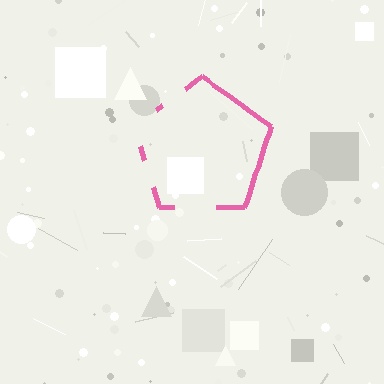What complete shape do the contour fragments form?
The contour fragments form a pentagon.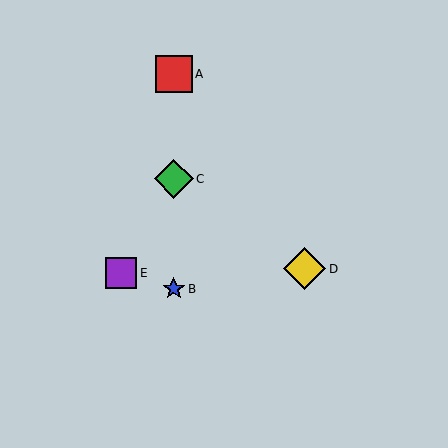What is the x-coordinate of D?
Object D is at x≈305.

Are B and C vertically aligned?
Yes, both are at x≈174.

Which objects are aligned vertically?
Objects A, B, C are aligned vertically.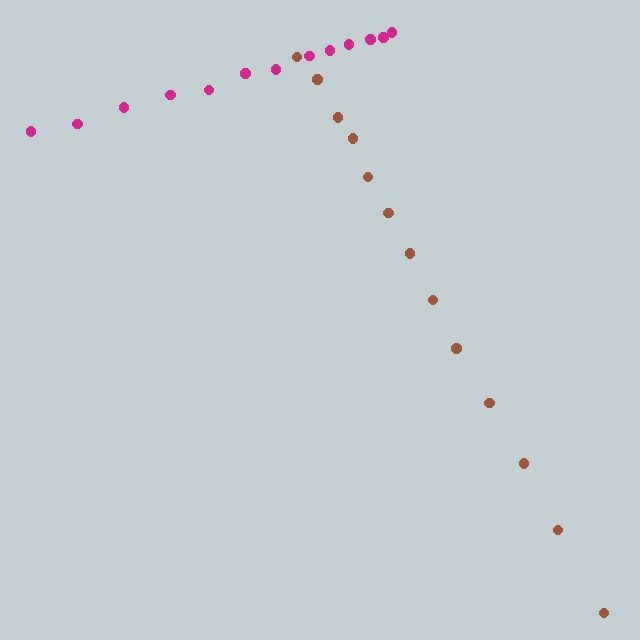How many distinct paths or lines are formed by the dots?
There are 2 distinct paths.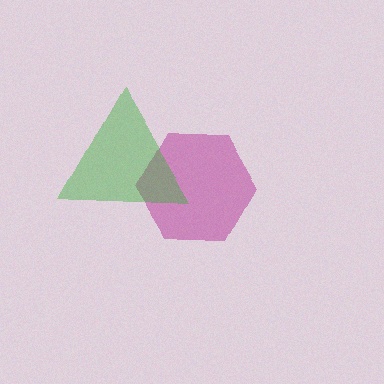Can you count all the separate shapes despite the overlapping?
Yes, there are 2 separate shapes.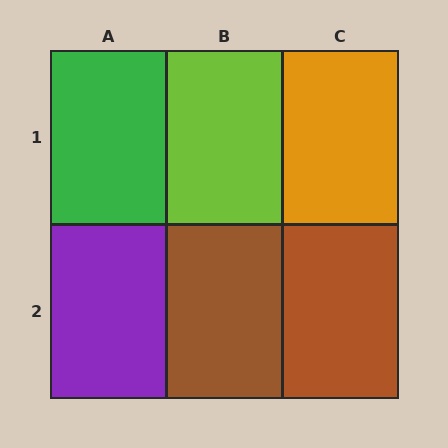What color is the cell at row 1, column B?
Lime.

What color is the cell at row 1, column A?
Green.